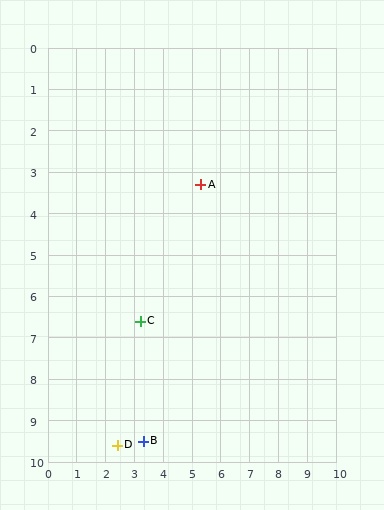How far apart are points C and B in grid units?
Points C and B are about 2.9 grid units apart.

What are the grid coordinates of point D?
Point D is at approximately (2.4, 9.6).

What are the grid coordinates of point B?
Point B is at approximately (3.3, 9.5).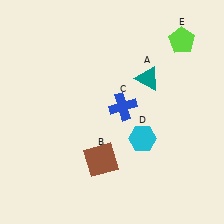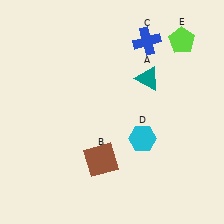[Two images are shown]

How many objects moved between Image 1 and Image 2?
1 object moved between the two images.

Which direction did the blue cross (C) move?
The blue cross (C) moved up.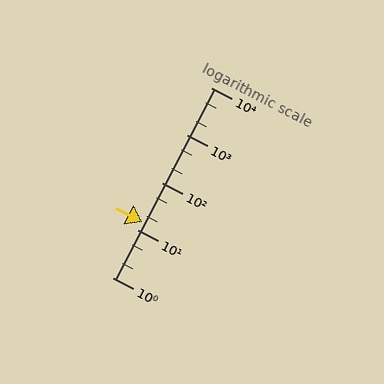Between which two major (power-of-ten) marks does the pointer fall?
The pointer is between 10 and 100.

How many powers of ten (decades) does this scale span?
The scale spans 4 decades, from 1 to 10000.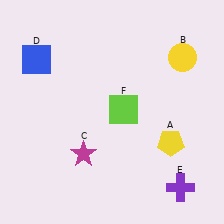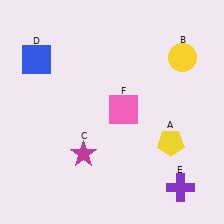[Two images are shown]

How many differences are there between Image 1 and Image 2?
There is 1 difference between the two images.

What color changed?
The square (F) changed from lime in Image 1 to pink in Image 2.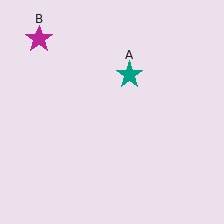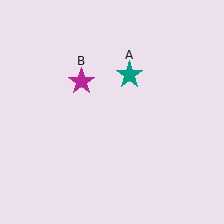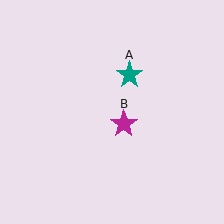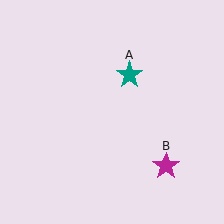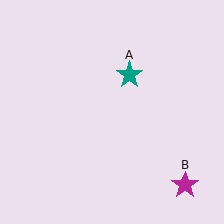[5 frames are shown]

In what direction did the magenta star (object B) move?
The magenta star (object B) moved down and to the right.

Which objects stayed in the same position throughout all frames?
Teal star (object A) remained stationary.